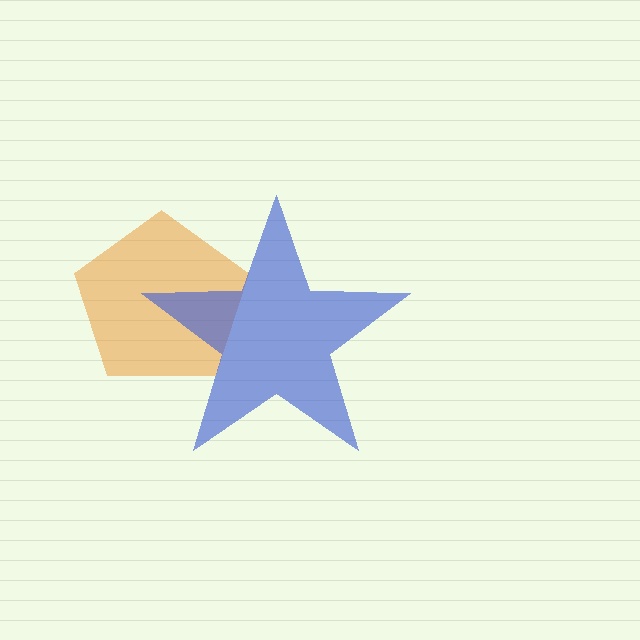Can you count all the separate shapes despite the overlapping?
Yes, there are 2 separate shapes.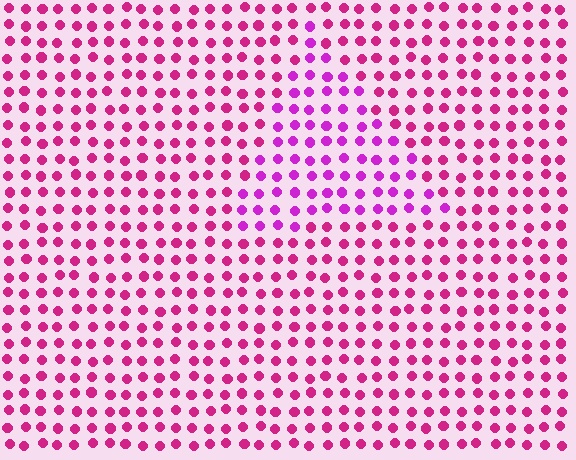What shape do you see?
I see a triangle.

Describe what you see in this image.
The image is filled with small magenta elements in a uniform arrangement. A triangle-shaped region is visible where the elements are tinted to a slightly different hue, forming a subtle color boundary.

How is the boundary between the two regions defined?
The boundary is defined purely by a slight shift in hue (about 27 degrees). Spacing, size, and orientation are identical on both sides.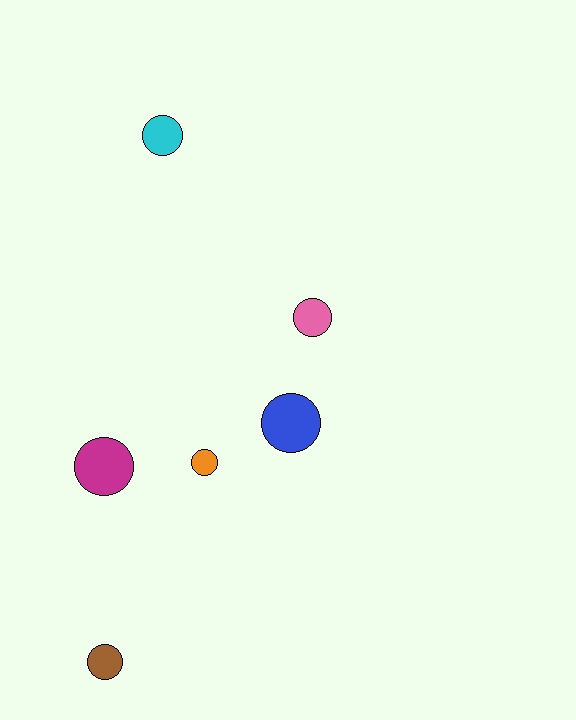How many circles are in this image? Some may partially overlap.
There are 6 circles.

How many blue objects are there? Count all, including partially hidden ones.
There is 1 blue object.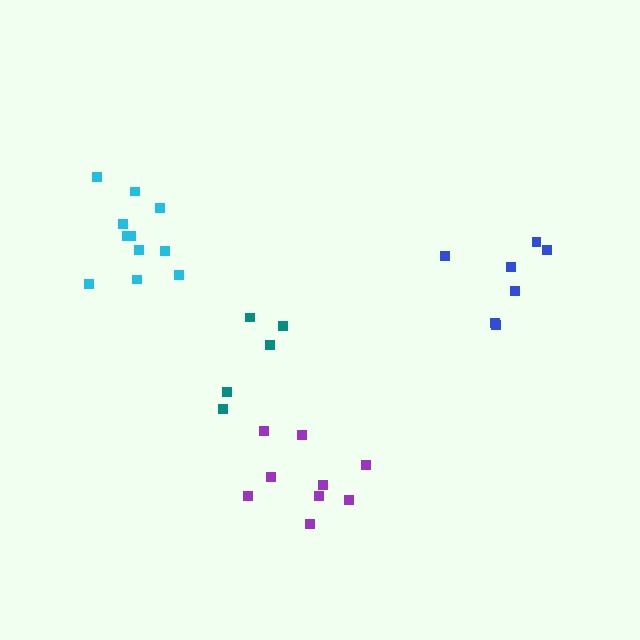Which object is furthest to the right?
The blue cluster is rightmost.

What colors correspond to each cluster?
The clusters are colored: teal, purple, blue, cyan.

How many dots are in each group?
Group 1: 5 dots, Group 2: 9 dots, Group 3: 7 dots, Group 4: 11 dots (32 total).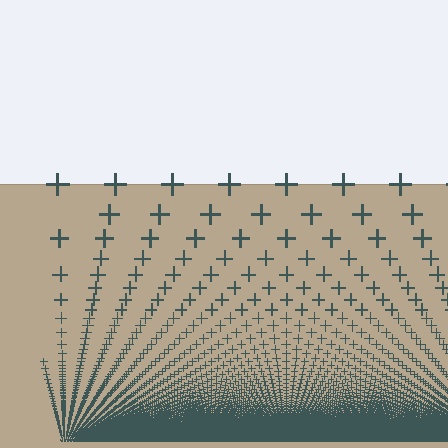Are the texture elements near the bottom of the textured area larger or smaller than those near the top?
Smaller. The gradient is inverted — elements near the bottom are smaller and denser.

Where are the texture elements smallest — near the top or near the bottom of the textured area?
Near the bottom.